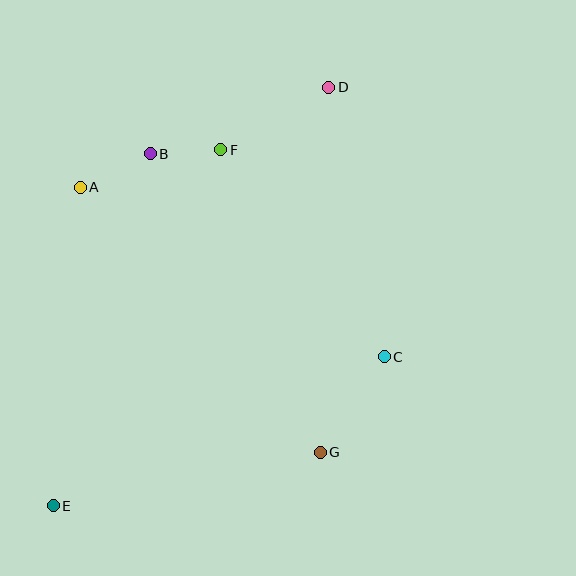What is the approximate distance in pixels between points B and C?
The distance between B and C is approximately 310 pixels.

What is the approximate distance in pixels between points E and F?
The distance between E and F is approximately 393 pixels.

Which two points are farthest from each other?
Points D and E are farthest from each other.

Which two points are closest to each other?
Points B and F are closest to each other.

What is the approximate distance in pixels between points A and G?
The distance between A and G is approximately 357 pixels.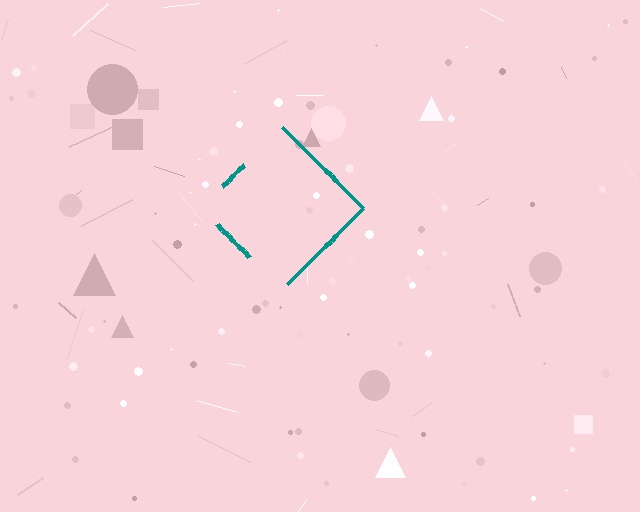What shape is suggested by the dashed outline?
The dashed outline suggests a diamond.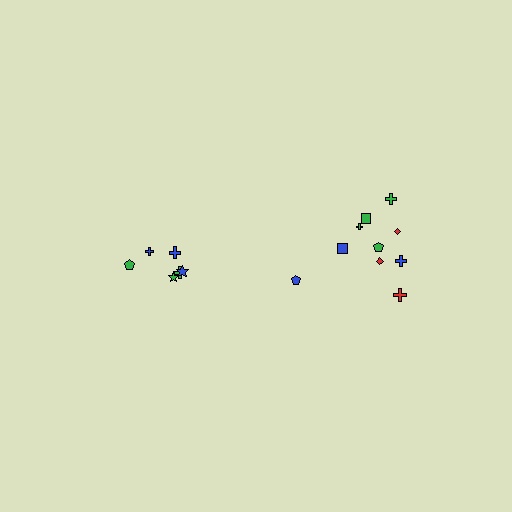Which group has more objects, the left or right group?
The right group.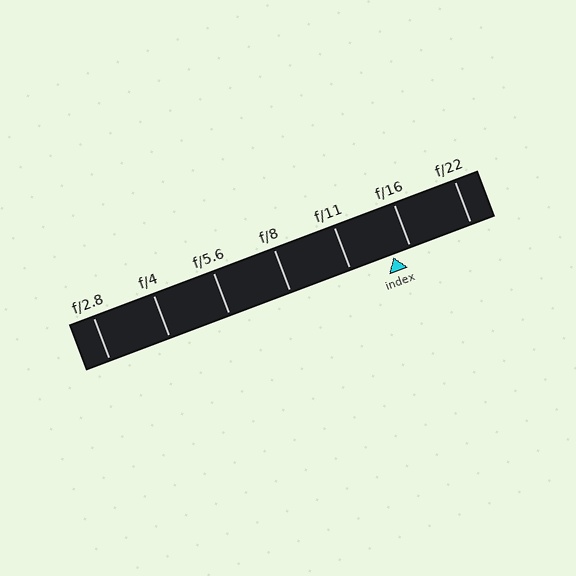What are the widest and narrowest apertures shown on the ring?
The widest aperture shown is f/2.8 and the narrowest is f/22.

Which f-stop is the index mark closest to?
The index mark is closest to f/16.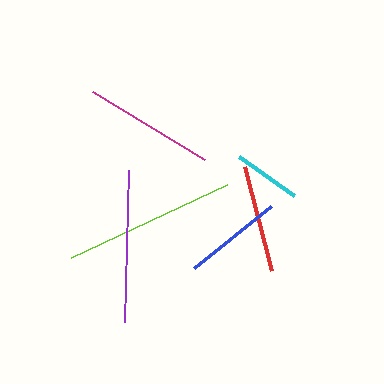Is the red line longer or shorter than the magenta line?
The magenta line is longer than the red line.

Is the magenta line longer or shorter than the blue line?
The magenta line is longer than the blue line.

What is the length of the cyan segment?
The cyan segment is approximately 67 pixels long.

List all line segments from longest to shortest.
From longest to shortest: lime, purple, magenta, red, blue, cyan.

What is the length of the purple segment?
The purple segment is approximately 152 pixels long.